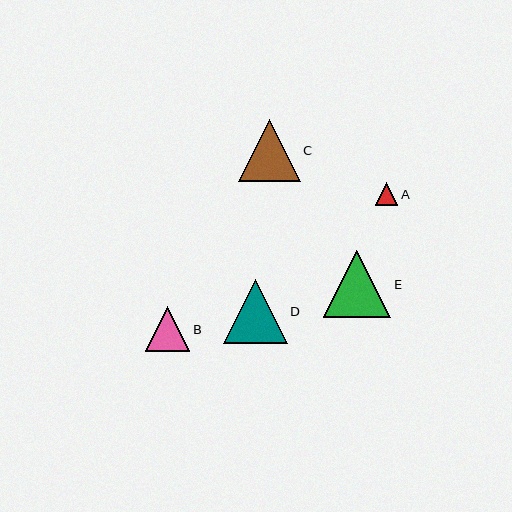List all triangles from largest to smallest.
From largest to smallest: E, D, C, B, A.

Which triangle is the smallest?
Triangle A is the smallest with a size of approximately 23 pixels.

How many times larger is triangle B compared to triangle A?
Triangle B is approximately 2.0 times the size of triangle A.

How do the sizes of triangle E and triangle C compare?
Triangle E and triangle C are approximately the same size.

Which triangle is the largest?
Triangle E is the largest with a size of approximately 67 pixels.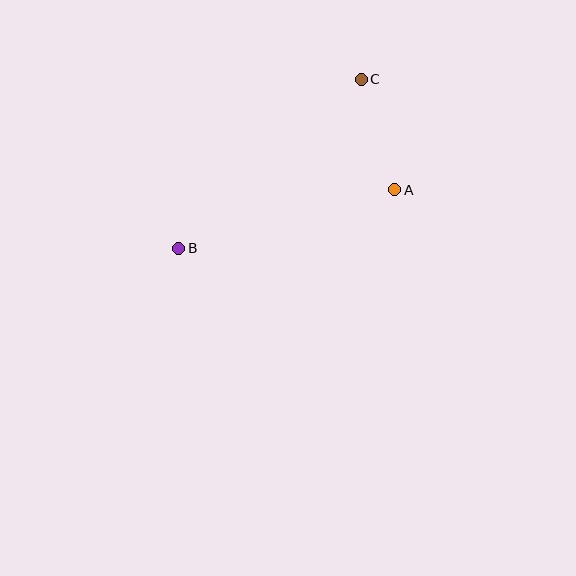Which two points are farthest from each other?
Points B and C are farthest from each other.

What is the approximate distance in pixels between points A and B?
The distance between A and B is approximately 224 pixels.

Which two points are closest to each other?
Points A and C are closest to each other.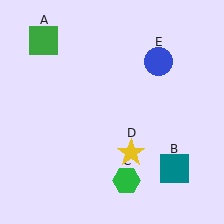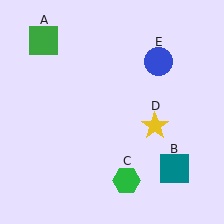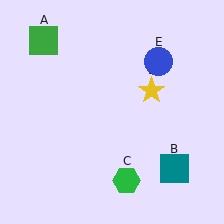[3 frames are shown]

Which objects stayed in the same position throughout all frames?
Green square (object A) and teal square (object B) and green hexagon (object C) and blue circle (object E) remained stationary.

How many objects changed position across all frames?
1 object changed position: yellow star (object D).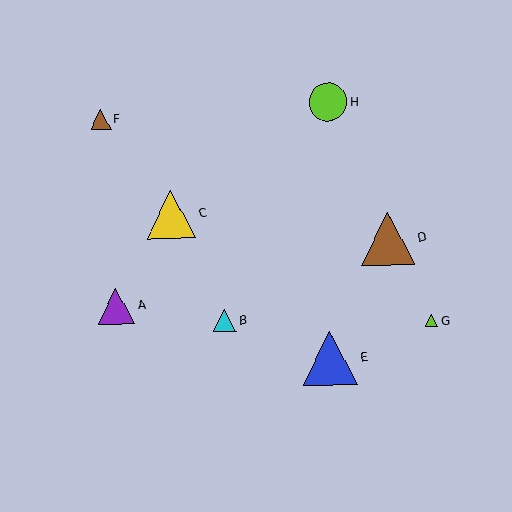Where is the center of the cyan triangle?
The center of the cyan triangle is at (225, 321).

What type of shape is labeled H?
Shape H is a lime circle.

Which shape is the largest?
The blue triangle (labeled E) is the largest.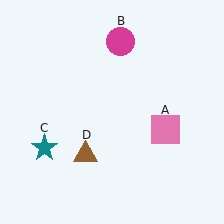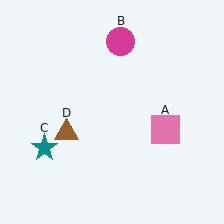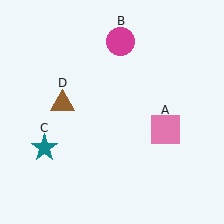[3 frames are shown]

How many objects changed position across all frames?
1 object changed position: brown triangle (object D).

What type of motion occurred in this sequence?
The brown triangle (object D) rotated clockwise around the center of the scene.